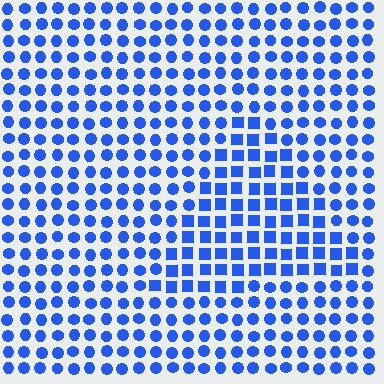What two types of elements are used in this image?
The image uses squares inside the triangle region and circles outside it.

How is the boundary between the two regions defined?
The boundary is defined by a change in element shape: squares inside vs. circles outside. All elements share the same color and spacing.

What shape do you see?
I see a triangle.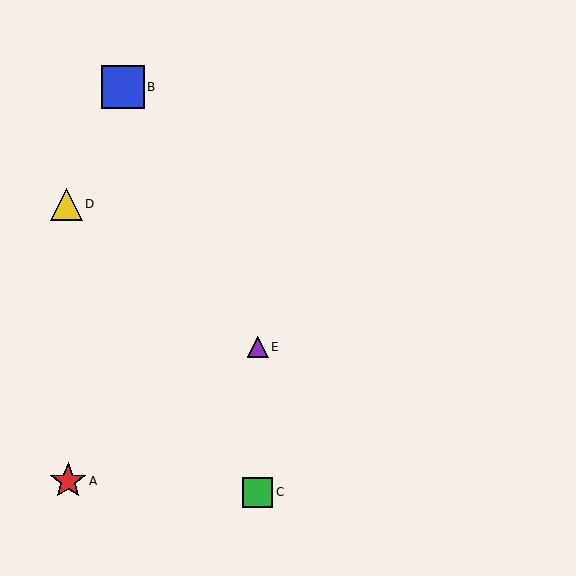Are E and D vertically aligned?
No, E is at x≈258 and D is at x≈66.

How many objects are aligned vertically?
2 objects (C, E) are aligned vertically.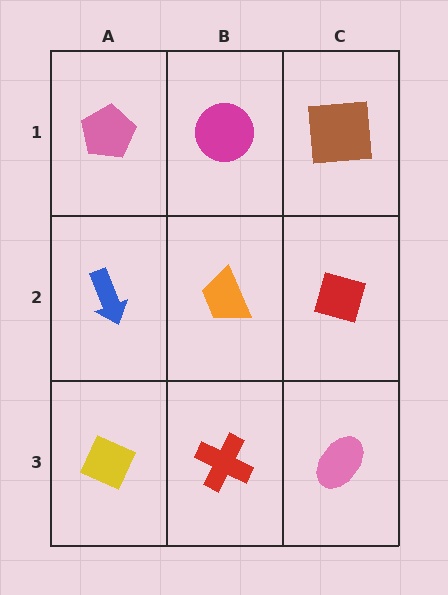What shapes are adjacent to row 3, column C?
A red diamond (row 2, column C), a red cross (row 3, column B).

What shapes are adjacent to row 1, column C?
A red diamond (row 2, column C), a magenta circle (row 1, column B).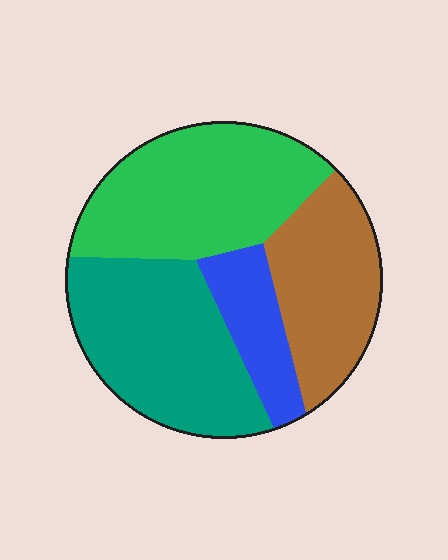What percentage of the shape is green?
Green takes up between a quarter and a half of the shape.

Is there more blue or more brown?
Brown.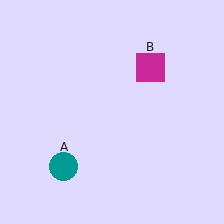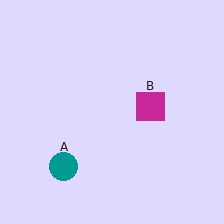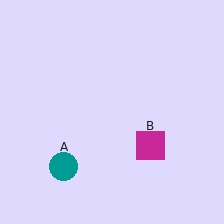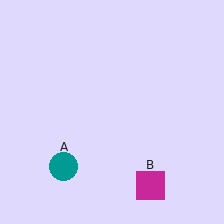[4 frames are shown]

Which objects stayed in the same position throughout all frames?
Teal circle (object A) remained stationary.